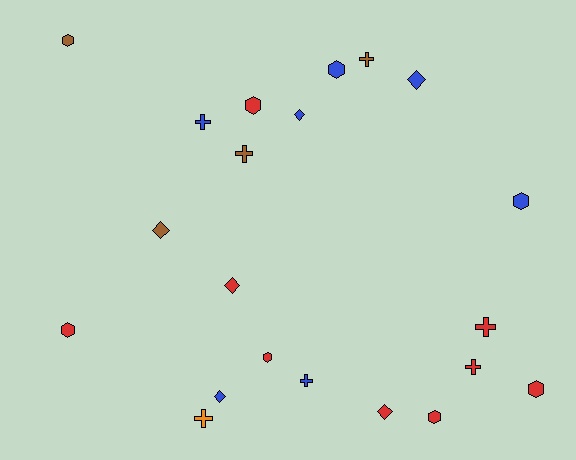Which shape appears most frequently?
Hexagon, with 8 objects.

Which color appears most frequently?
Red, with 9 objects.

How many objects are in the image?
There are 21 objects.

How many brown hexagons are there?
There is 1 brown hexagon.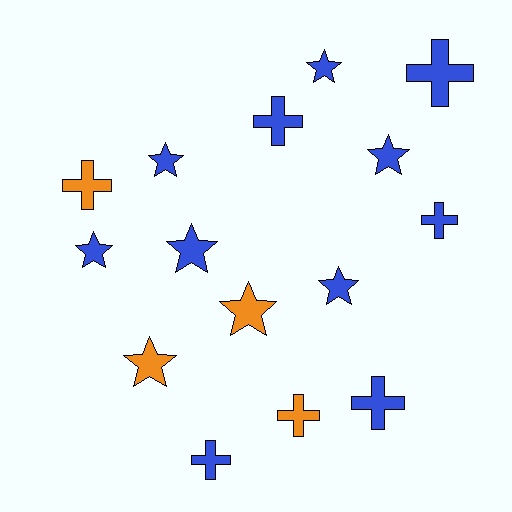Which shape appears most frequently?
Star, with 8 objects.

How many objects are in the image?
There are 15 objects.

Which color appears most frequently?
Blue, with 11 objects.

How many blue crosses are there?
There are 5 blue crosses.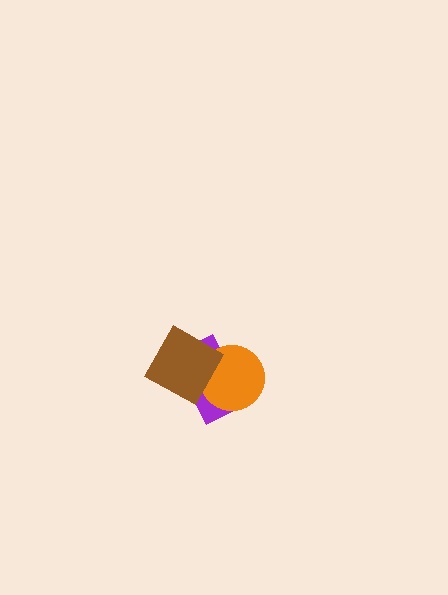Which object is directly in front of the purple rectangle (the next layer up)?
The orange circle is directly in front of the purple rectangle.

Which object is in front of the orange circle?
The brown square is in front of the orange circle.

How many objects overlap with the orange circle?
2 objects overlap with the orange circle.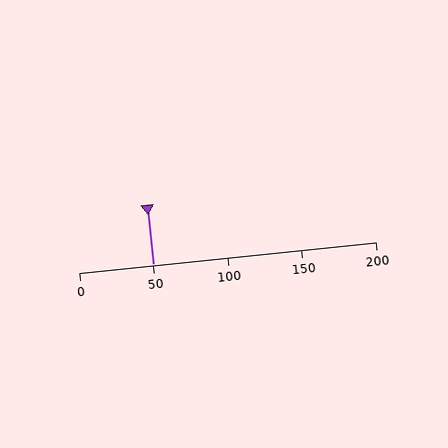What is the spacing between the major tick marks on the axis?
The major ticks are spaced 50 apart.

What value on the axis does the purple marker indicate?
The marker indicates approximately 50.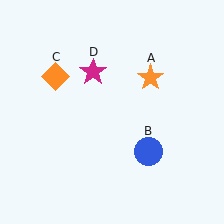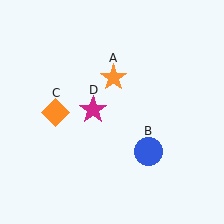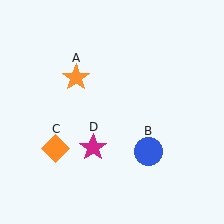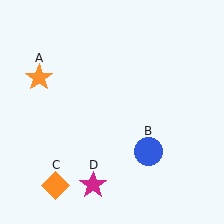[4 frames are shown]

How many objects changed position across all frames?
3 objects changed position: orange star (object A), orange diamond (object C), magenta star (object D).